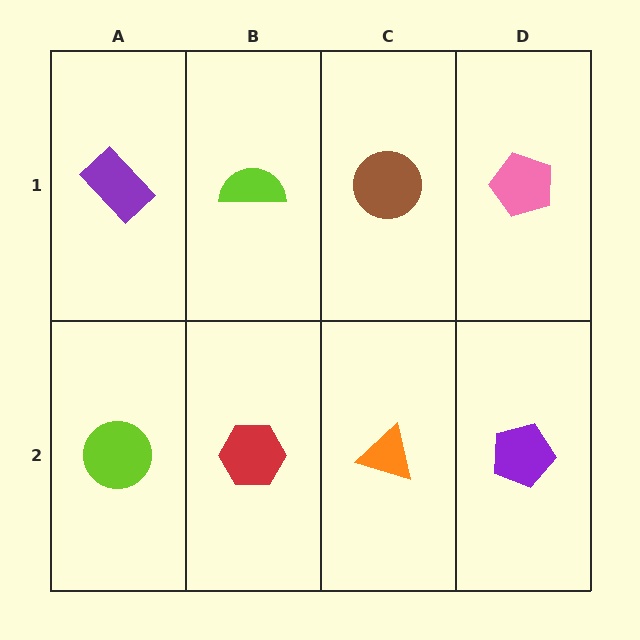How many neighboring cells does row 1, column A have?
2.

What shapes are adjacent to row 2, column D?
A pink pentagon (row 1, column D), an orange triangle (row 2, column C).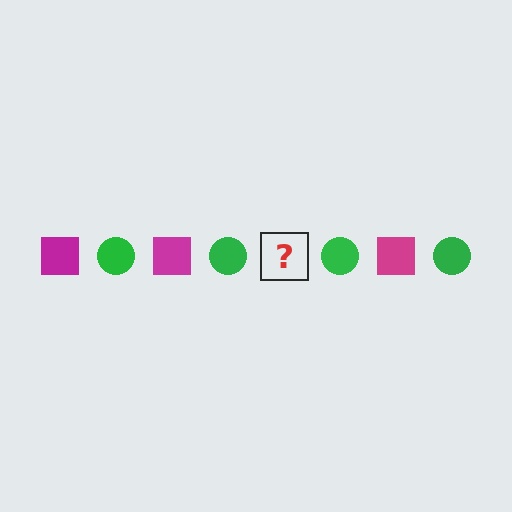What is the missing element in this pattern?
The missing element is a magenta square.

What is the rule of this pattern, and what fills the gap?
The rule is that the pattern alternates between magenta square and green circle. The gap should be filled with a magenta square.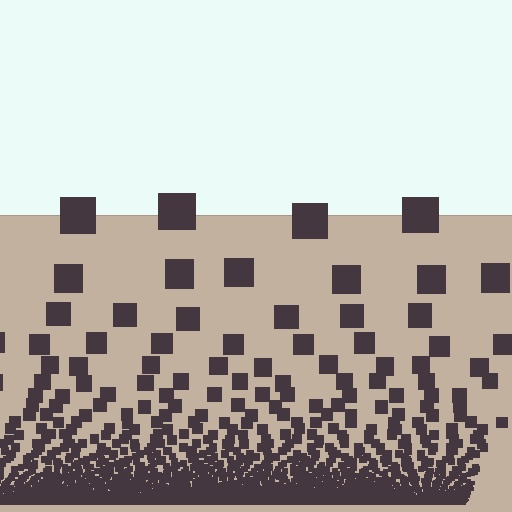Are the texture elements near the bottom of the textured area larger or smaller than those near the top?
Smaller. The gradient is inverted — elements near the bottom are smaller and denser.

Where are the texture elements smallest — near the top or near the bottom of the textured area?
Near the bottom.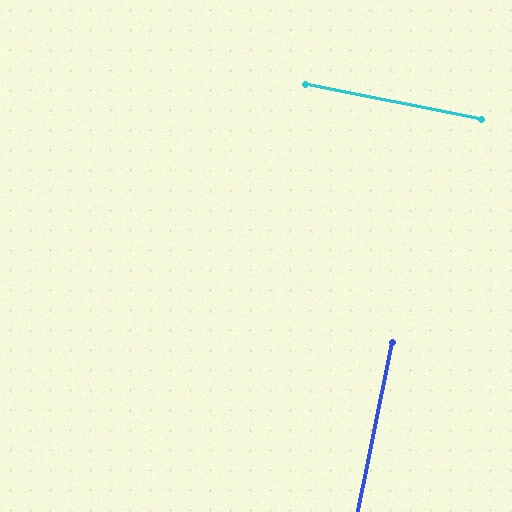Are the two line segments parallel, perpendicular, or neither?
Perpendicular — they meet at approximately 90°.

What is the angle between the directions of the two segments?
Approximately 90 degrees.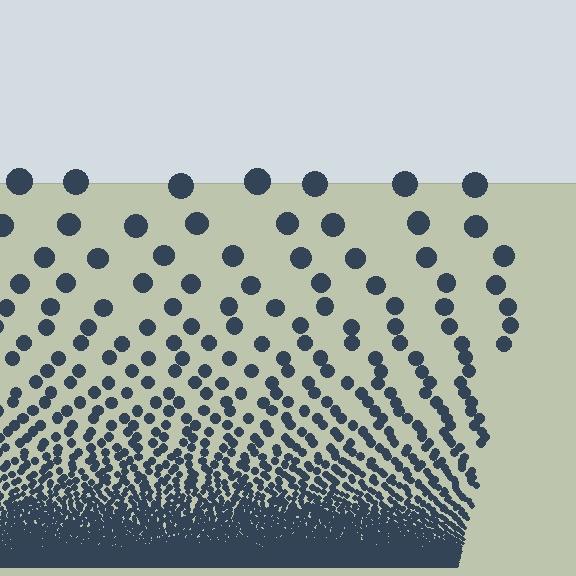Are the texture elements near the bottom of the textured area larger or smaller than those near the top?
Smaller. The gradient is inverted — elements near the bottom are smaller and denser.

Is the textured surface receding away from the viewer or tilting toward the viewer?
The surface appears to tilt toward the viewer. Texture elements get larger and sparser toward the top.